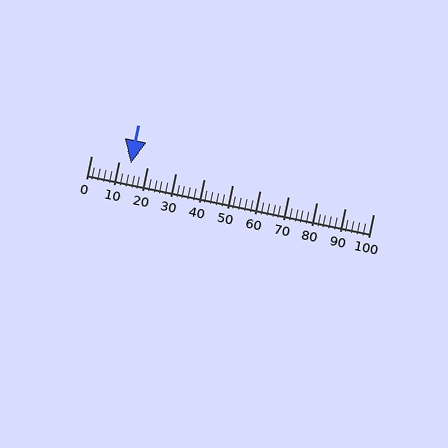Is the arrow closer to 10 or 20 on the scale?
The arrow is closer to 10.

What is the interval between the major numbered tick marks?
The major tick marks are spaced 10 units apart.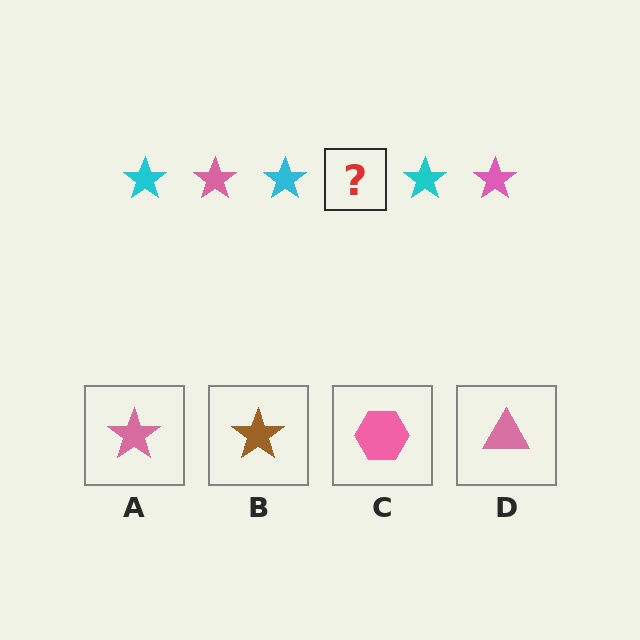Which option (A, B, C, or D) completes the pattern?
A.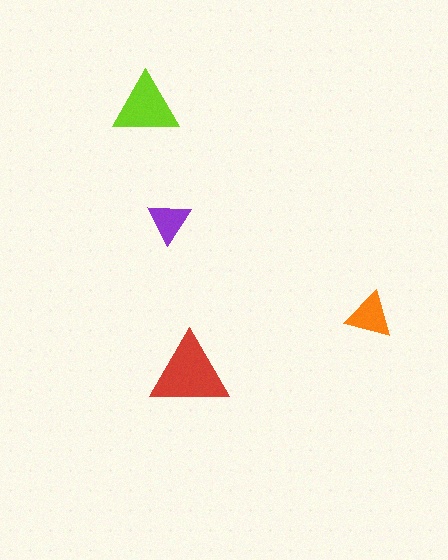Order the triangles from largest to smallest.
the red one, the lime one, the orange one, the purple one.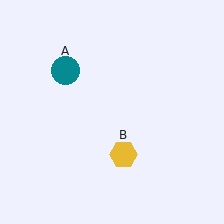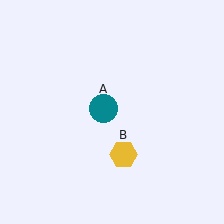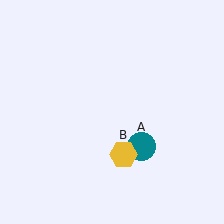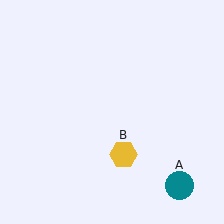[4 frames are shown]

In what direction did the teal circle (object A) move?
The teal circle (object A) moved down and to the right.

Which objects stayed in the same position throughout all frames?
Yellow hexagon (object B) remained stationary.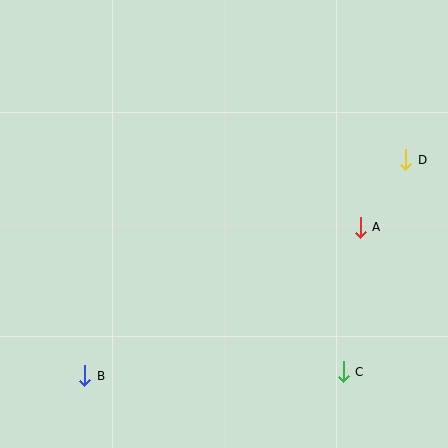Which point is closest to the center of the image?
Point A at (360, 227) is closest to the center.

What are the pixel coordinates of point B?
Point B is at (85, 376).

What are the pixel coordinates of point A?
Point A is at (360, 227).